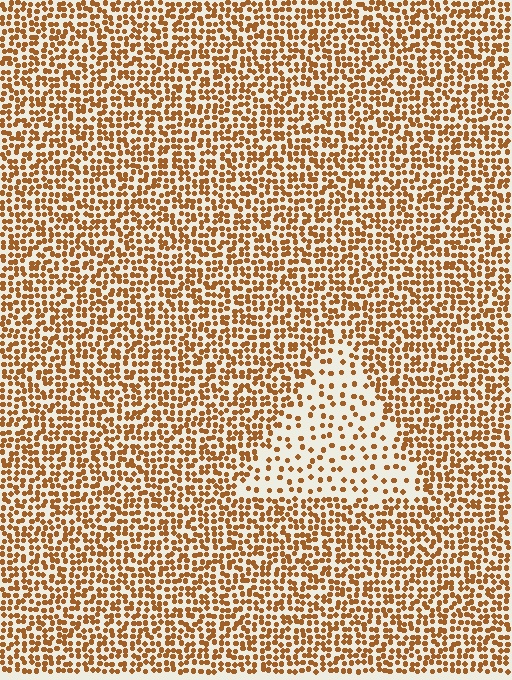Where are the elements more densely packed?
The elements are more densely packed outside the triangle boundary.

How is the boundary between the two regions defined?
The boundary is defined by a change in element density (approximately 2.4x ratio). All elements are the same color, size, and shape.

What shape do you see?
I see a triangle.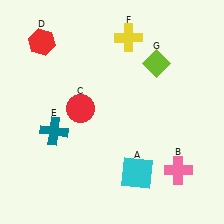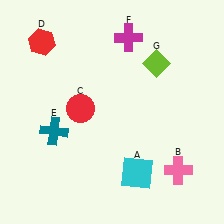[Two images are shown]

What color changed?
The cross (F) changed from yellow in Image 1 to magenta in Image 2.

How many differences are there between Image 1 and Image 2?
There is 1 difference between the two images.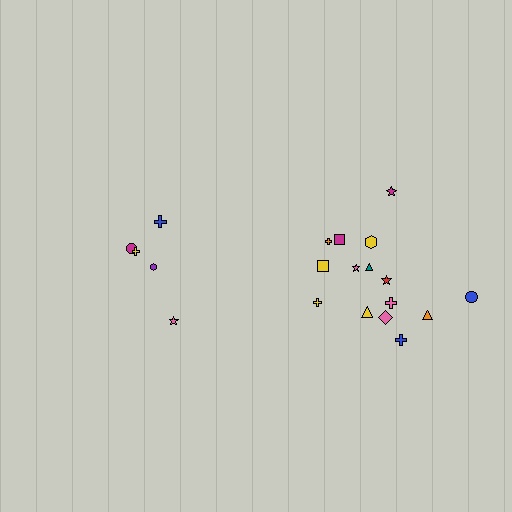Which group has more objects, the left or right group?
The right group.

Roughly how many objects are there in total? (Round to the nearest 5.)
Roughly 20 objects in total.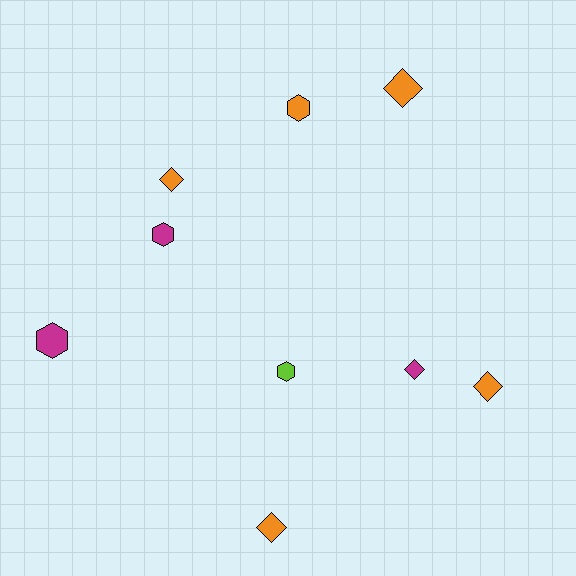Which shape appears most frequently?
Diamond, with 5 objects.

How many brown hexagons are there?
There are no brown hexagons.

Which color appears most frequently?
Orange, with 5 objects.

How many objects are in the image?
There are 9 objects.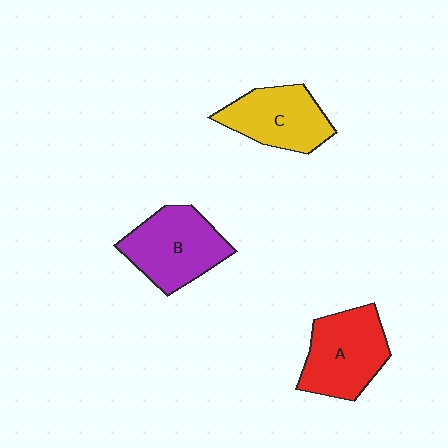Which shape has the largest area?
Shape B (purple).